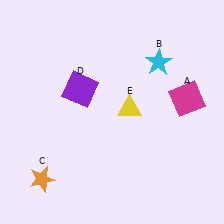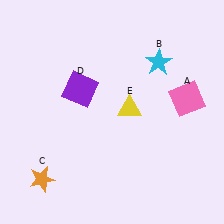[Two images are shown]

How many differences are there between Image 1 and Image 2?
There is 1 difference between the two images.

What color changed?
The square (A) changed from magenta in Image 1 to pink in Image 2.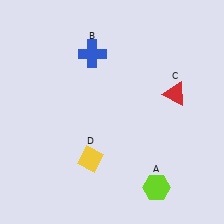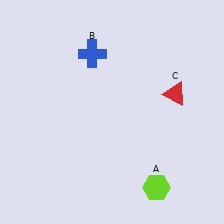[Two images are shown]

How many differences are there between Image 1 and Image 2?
There is 1 difference between the two images.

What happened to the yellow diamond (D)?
The yellow diamond (D) was removed in Image 2. It was in the bottom-left area of Image 1.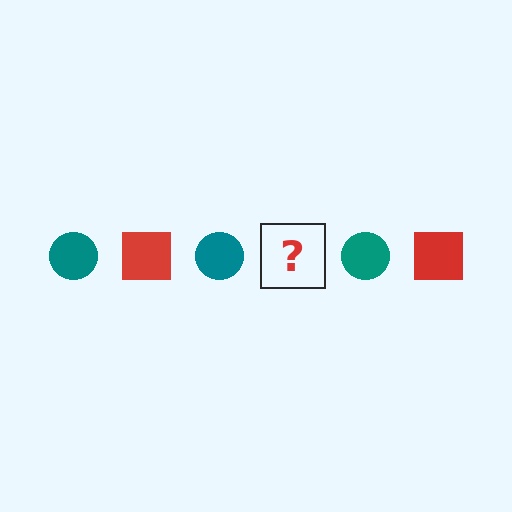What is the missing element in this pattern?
The missing element is a red square.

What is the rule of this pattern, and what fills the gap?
The rule is that the pattern alternates between teal circle and red square. The gap should be filled with a red square.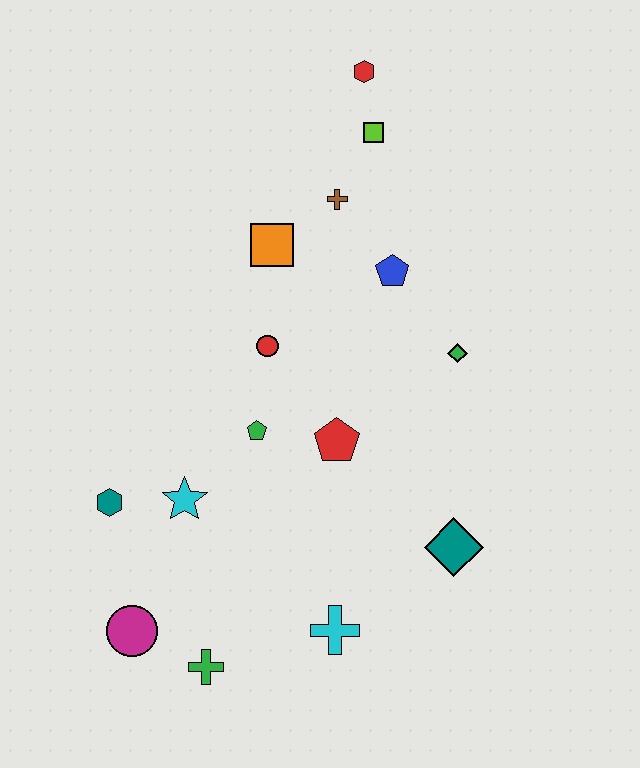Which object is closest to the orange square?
The brown cross is closest to the orange square.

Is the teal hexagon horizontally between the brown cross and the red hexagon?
No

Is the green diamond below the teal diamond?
No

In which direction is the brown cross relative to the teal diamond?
The brown cross is above the teal diamond.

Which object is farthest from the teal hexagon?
The red hexagon is farthest from the teal hexagon.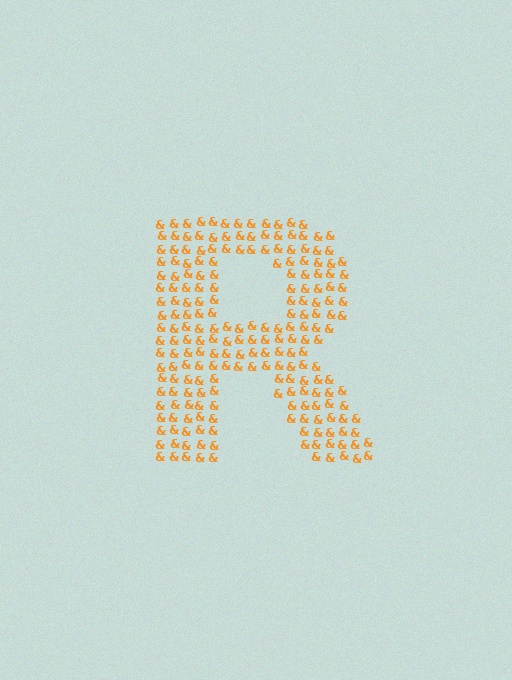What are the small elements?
The small elements are ampersands.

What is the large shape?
The large shape is the letter R.